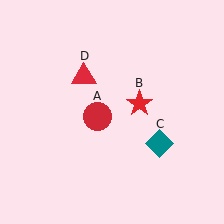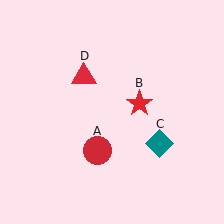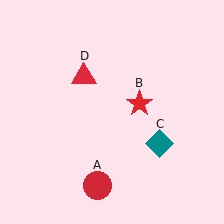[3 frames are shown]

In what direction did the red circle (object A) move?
The red circle (object A) moved down.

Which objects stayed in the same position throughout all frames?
Red star (object B) and teal diamond (object C) and red triangle (object D) remained stationary.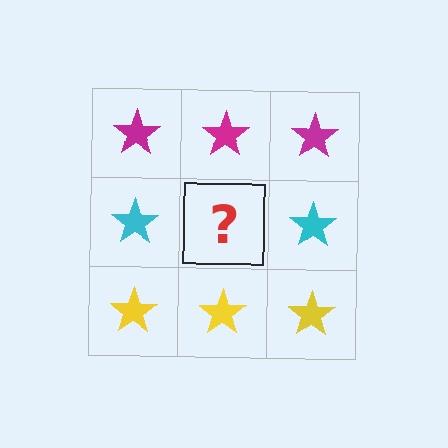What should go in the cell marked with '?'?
The missing cell should contain a cyan star.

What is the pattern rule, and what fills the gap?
The rule is that each row has a consistent color. The gap should be filled with a cyan star.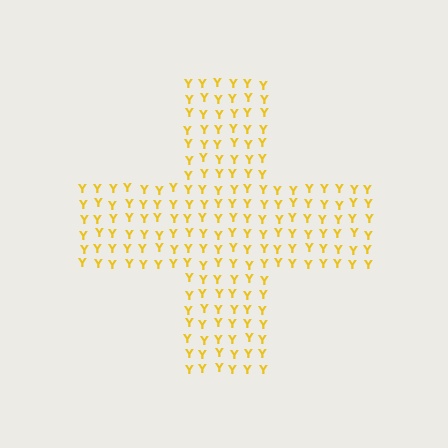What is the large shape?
The large shape is a cross.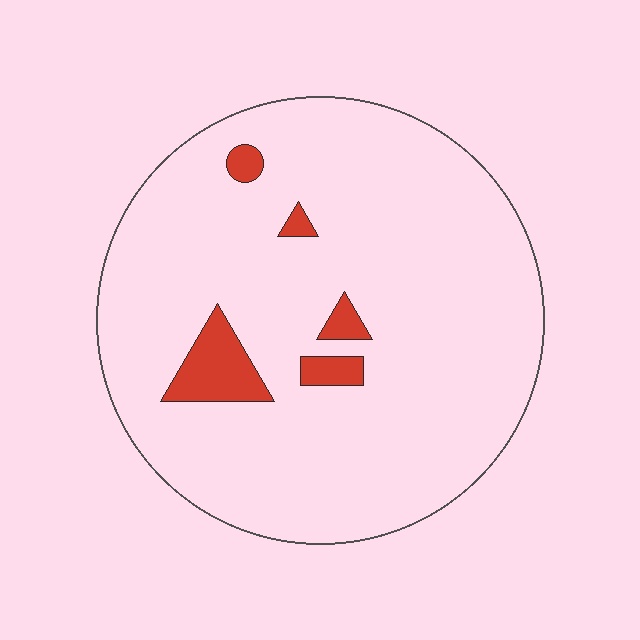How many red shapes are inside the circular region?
5.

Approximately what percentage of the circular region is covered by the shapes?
Approximately 5%.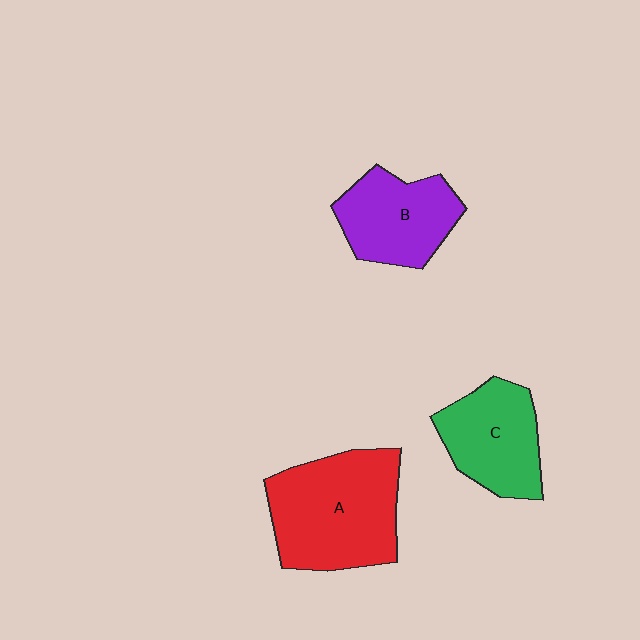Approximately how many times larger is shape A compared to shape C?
Approximately 1.5 times.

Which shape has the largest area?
Shape A (red).